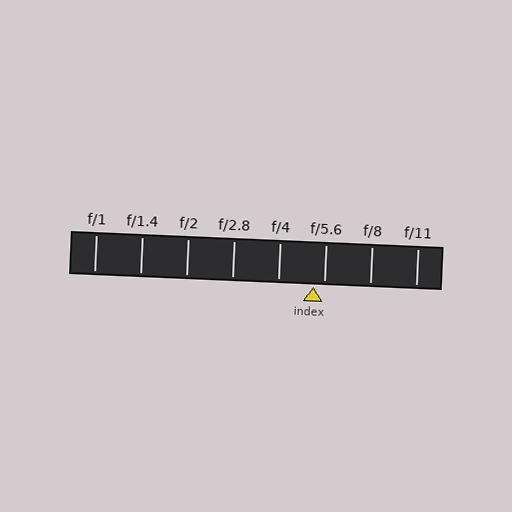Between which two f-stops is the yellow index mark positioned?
The index mark is between f/4 and f/5.6.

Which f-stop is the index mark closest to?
The index mark is closest to f/5.6.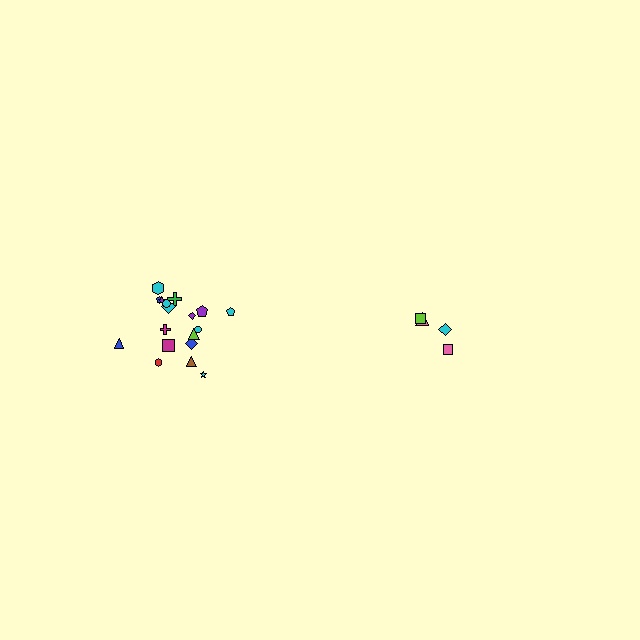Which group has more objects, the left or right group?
The left group.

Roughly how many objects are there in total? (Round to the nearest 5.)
Roughly 20 objects in total.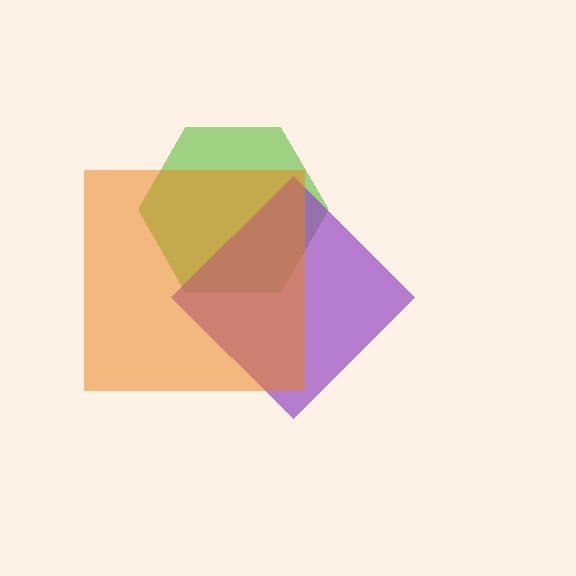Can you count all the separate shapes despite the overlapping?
Yes, there are 3 separate shapes.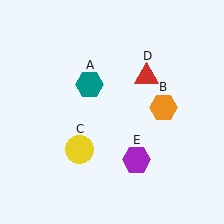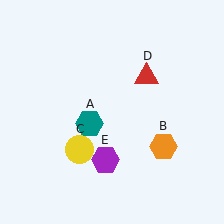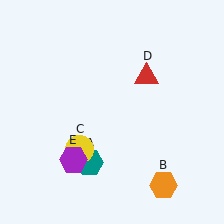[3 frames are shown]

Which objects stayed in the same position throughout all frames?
Yellow circle (object C) and red triangle (object D) remained stationary.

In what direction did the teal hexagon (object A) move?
The teal hexagon (object A) moved down.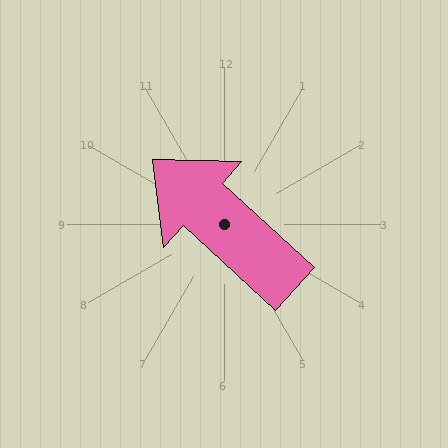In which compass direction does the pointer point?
Northwest.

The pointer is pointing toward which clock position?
Roughly 10 o'clock.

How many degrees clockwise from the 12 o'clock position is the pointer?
Approximately 312 degrees.